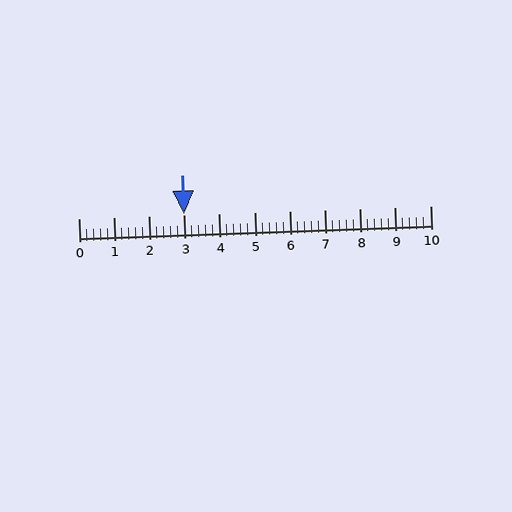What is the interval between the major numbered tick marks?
The major tick marks are spaced 1 units apart.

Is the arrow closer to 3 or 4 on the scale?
The arrow is closer to 3.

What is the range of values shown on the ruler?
The ruler shows values from 0 to 10.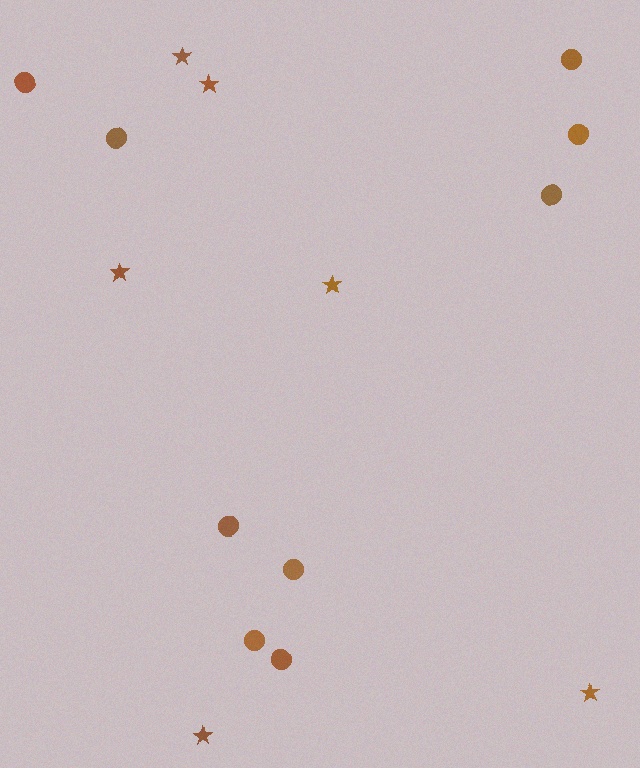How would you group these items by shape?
There are 2 groups: one group of stars (6) and one group of circles (9).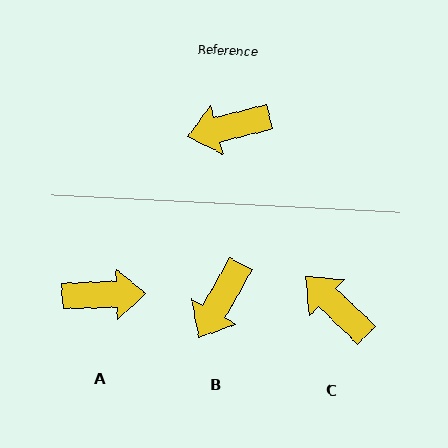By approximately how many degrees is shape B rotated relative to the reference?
Approximately 46 degrees counter-clockwise.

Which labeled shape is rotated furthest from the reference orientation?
A, about 168 degrees away.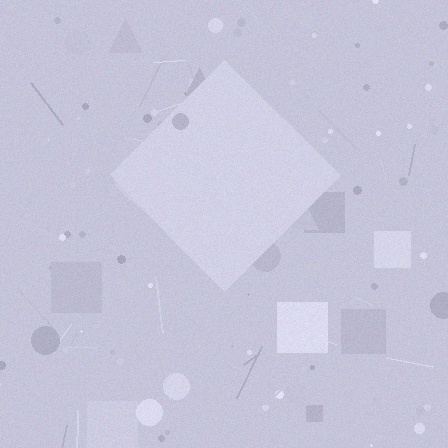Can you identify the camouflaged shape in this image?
The camouflaged shape is a diamond.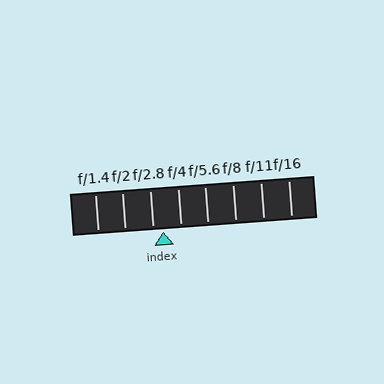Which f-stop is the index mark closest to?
The index mark is closest to f/2.8.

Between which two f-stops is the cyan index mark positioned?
The index mark is between f/2.8 and f/4.